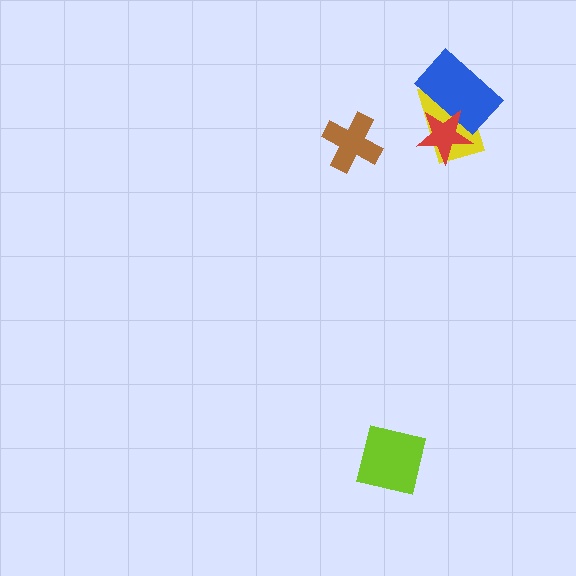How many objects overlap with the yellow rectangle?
2 objects overlap with the yellow rectangle.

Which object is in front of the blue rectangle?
The red star is in front of the blue rectangle.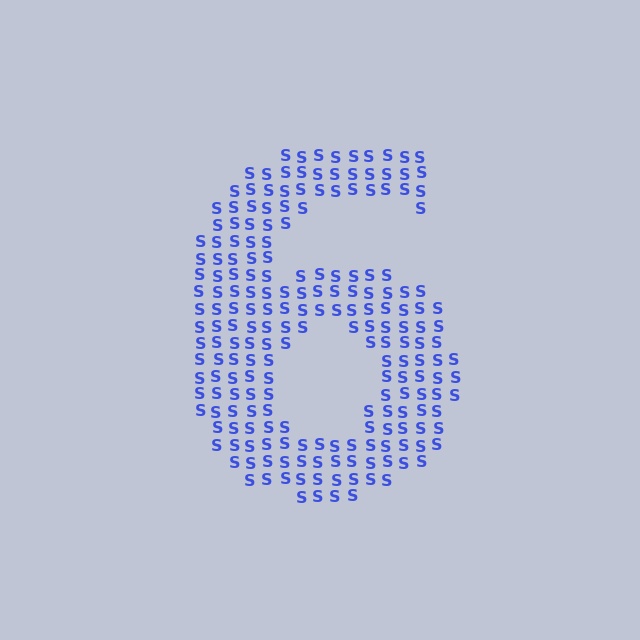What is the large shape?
The large shape is the digit 6.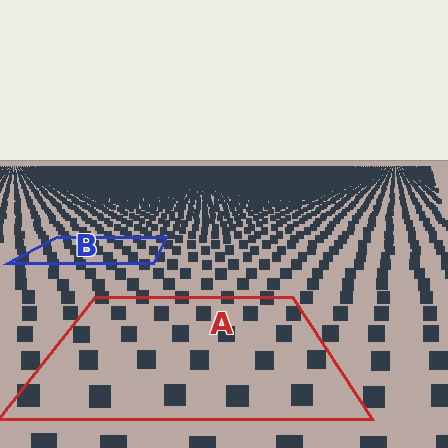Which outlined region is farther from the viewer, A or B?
Region B is farther from the viewer — the texture elements inside it appear smaller and more densely packed.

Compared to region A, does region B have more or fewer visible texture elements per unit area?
Region B has more texture elements per unit area — they are packed more densely because it is farther away.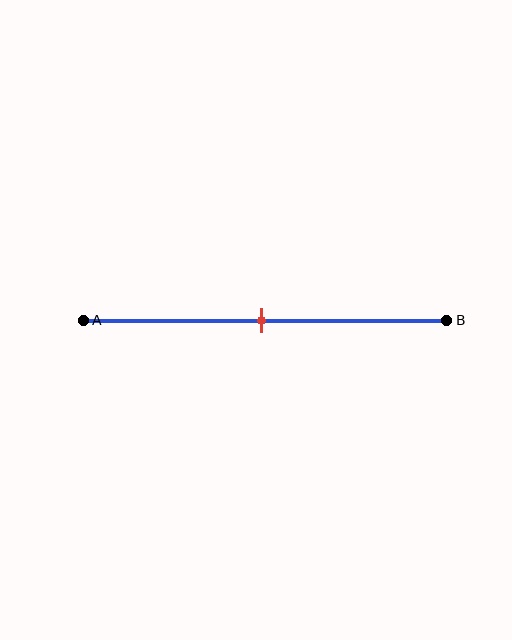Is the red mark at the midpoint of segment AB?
Yes, the mark is approximately at the midpoint.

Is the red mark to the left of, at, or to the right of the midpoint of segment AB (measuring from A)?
The red mark is approximately at the midpoint of segment AB.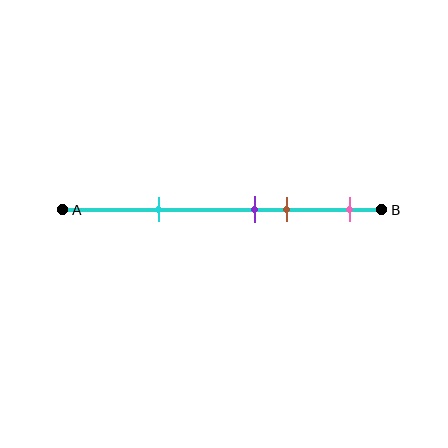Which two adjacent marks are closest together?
The purple and brown marks are the closest adjacent pair.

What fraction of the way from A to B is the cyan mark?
The cyan mark is approximately 30% (0.3) of the way from A to B.